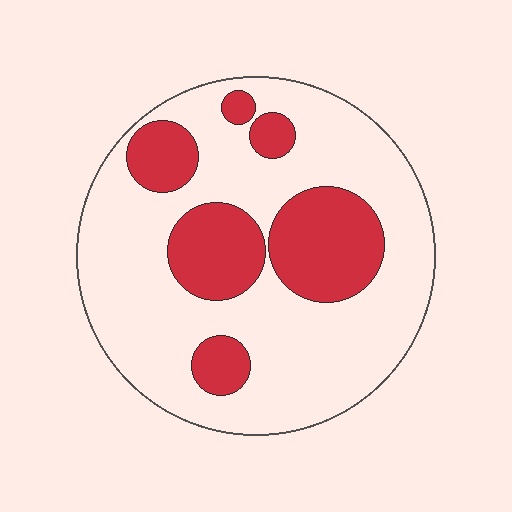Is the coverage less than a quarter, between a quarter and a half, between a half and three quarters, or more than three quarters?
Between a quarter and a half.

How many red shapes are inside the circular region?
6.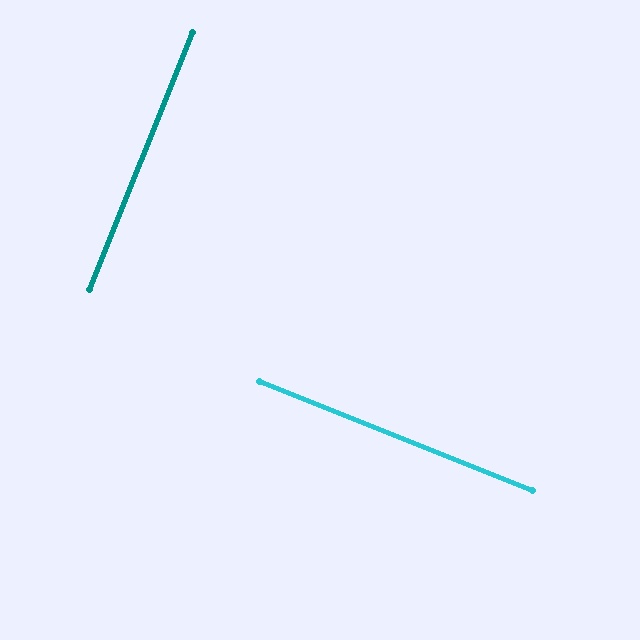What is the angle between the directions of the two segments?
Approximately 90 degrees.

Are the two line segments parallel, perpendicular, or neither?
Perpendicular — they meet at approximately 90°.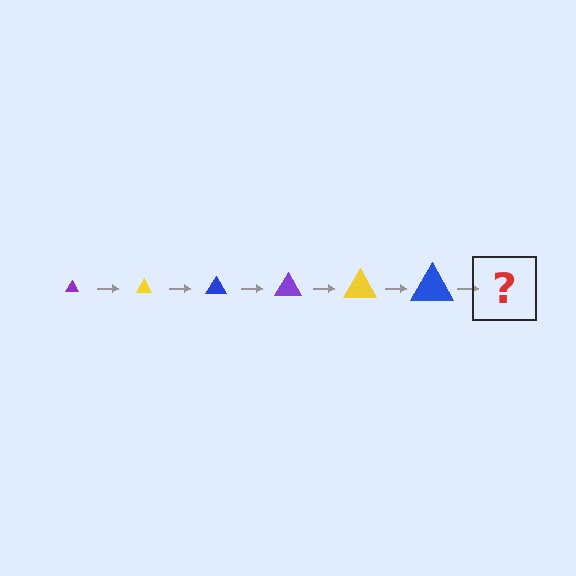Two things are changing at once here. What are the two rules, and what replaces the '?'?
The two rules are that the triangle grows larger each step and the color cycles through purple, yellow, and blue. The '?' should be a purple triangle, larger than the previous one.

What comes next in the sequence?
The next element should be a purple triangle, larger than the previous one.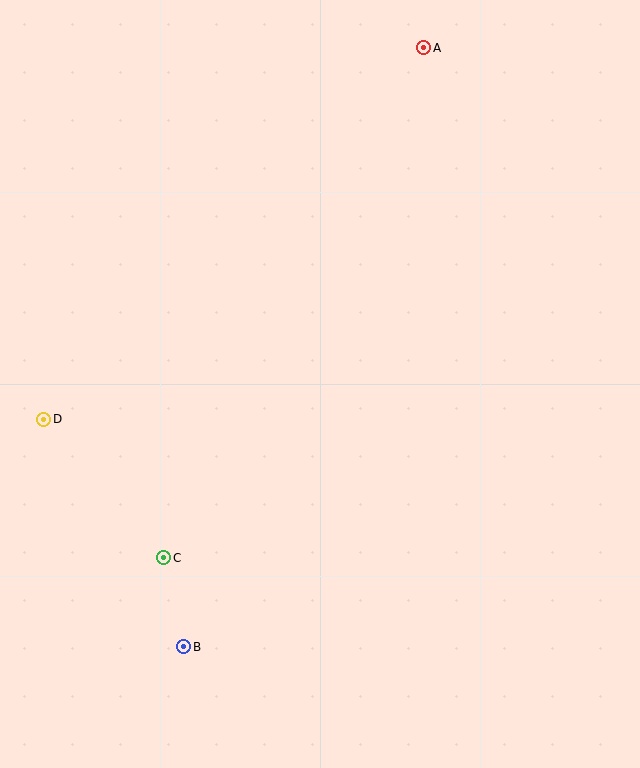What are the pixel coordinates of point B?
Point B is at (184, 647).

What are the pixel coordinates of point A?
Point A is at (424, 48).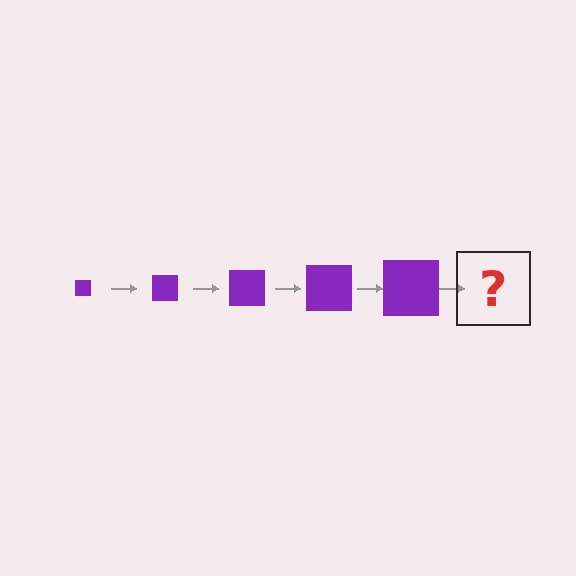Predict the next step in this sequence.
The next step is a purple square, larger than the previous one.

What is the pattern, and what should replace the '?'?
The pattern is that the square gets progressively larger each step. The '?' should be a purple square, larger than the previous one.